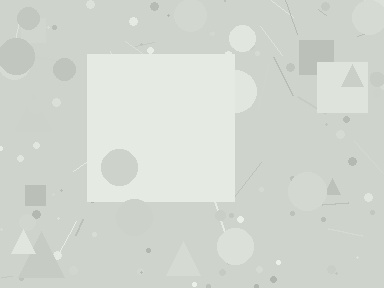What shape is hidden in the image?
A square is hidden in the image.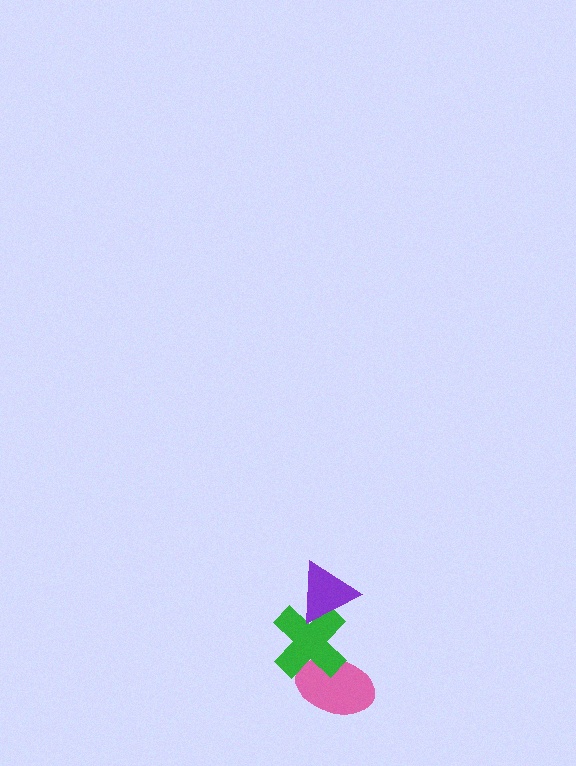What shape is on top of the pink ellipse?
The green cross is on top of the pink ellipse.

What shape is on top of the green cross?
The purple triangle is on top of the green cross.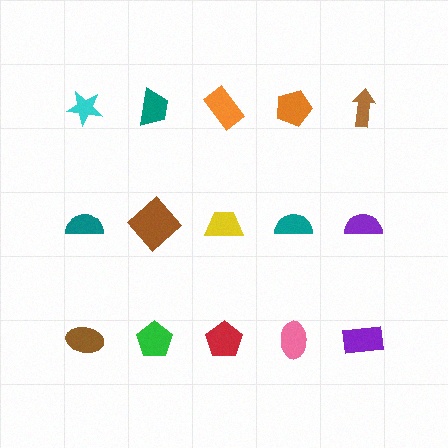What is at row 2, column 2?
A brown diamond.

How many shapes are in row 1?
5 shapes.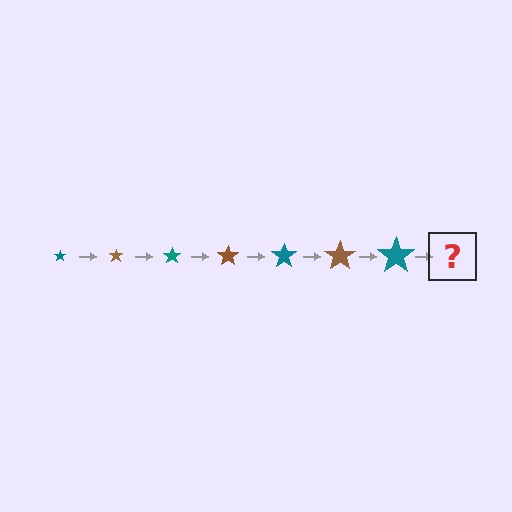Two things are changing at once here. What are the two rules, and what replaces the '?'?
The two rules are that the star grows larger each step and the color cycles through teal and brown. The '?' should be a brown star, larger than the previous one.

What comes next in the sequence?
The next element should be a brown star, larger than the previous one.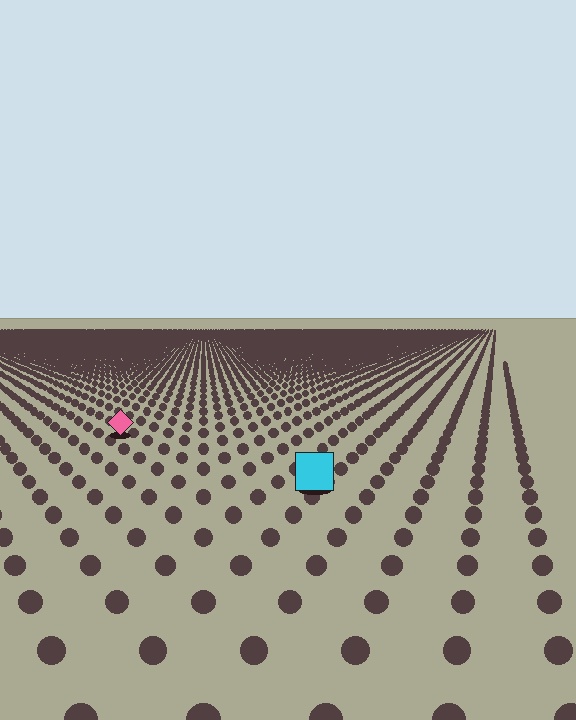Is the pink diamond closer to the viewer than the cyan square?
No. The cyan square is closer — you can tell from the texture gradient: the ground texture is coarser near it.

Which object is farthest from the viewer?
The pink diamond is farthest from the viewer. It appears smaller and the ground texture around it is denser.